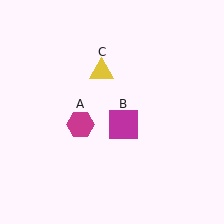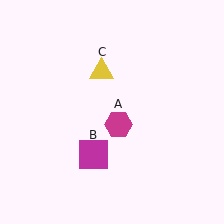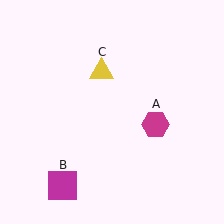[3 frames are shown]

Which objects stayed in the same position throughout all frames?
Yellow triangle (object C) remained stationary.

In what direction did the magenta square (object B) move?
The magenta square (object B) moved down and to the left.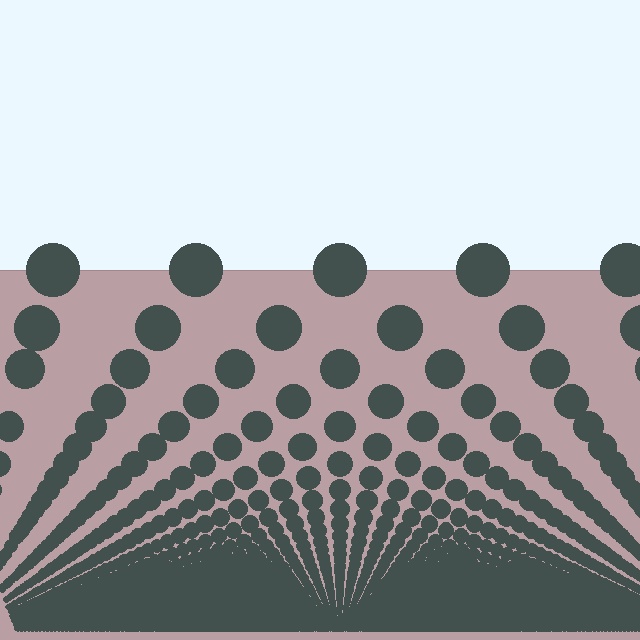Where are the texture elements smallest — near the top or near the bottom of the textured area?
Near the bottom.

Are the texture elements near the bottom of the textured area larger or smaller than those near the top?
Smaller. The gradient is inverted — elements near the bottom are smaller and denser.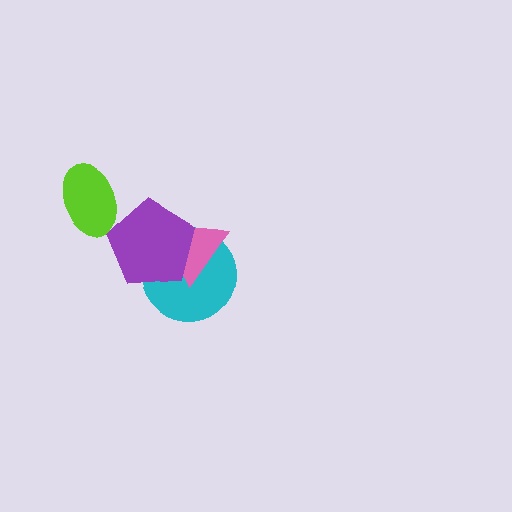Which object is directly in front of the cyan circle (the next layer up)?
The pink triangle is directly in front of the cyan circle.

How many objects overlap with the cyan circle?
2 objects overlap with the cyan circle.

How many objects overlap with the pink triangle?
2 objects overlap with the pink triangle.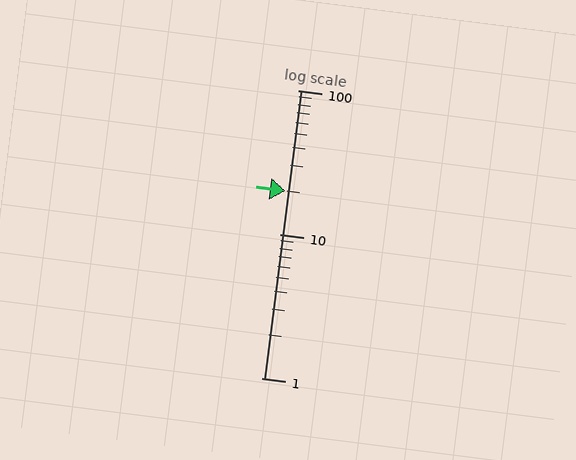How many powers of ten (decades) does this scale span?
The scale spans 2 decades, from 1 to 100.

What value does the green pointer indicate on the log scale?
The pointer indicates approximately 20.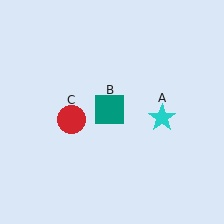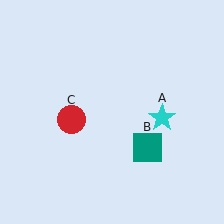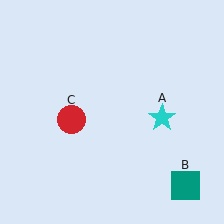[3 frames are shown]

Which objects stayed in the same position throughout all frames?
Cyan star (object A) and red circle (object C) remained stationary.